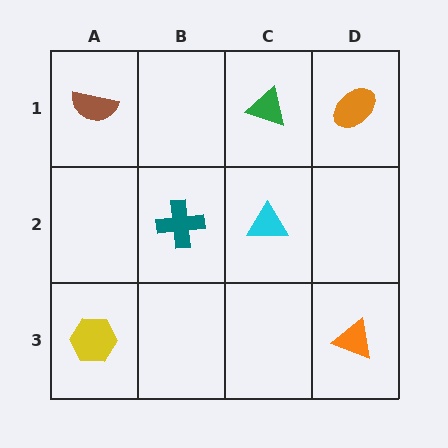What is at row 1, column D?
An orange ellipse.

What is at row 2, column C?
A cyan triangle.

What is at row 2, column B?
A teal cross.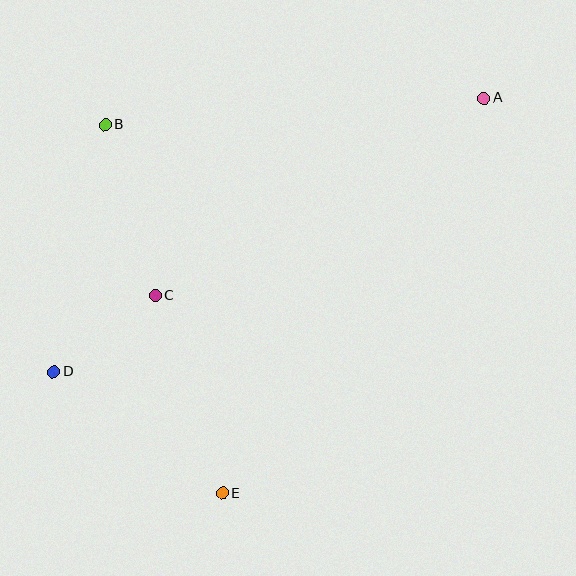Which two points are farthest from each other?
Points A and D are farthest from each other.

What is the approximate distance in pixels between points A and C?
The distance between A and C is approximately 383 pixels.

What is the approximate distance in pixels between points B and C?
The distance between B and C is approximately 178 pixels.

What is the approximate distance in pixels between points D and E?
The distance between D and E is approximately 208 pixels.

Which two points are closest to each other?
Points C and D are closest to each other.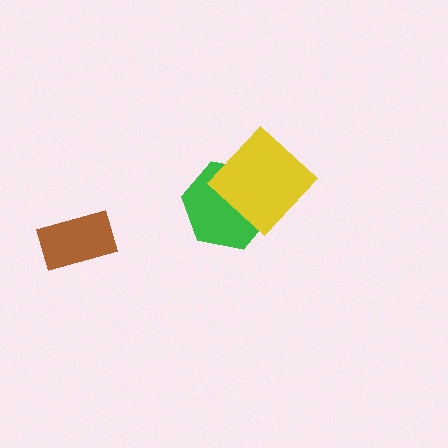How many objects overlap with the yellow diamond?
1 object overlaps with the yellow diamond.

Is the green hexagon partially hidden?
Yes, it is partially covered by another shape.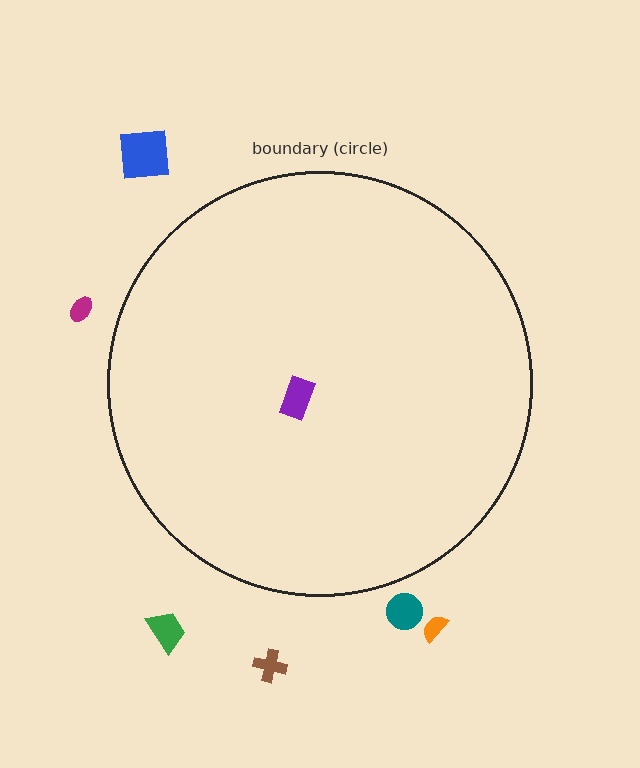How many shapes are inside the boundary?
1 inside, 6 outside.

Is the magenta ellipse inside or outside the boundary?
Outside.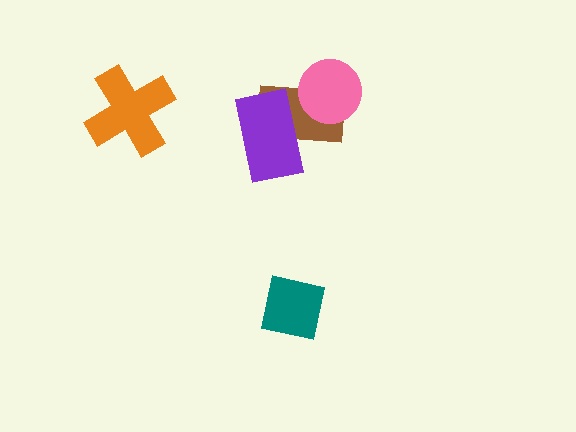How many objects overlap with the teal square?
0 objects overlap with the teal square.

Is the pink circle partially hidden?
No, no other shape covers it.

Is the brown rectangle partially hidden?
Yes, it is partially covered by another shape.